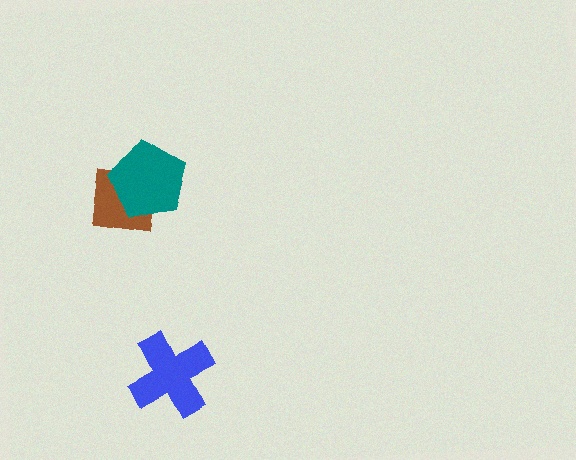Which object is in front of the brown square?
The teal pentagon is in front of the brown square.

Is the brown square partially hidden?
Yes, it is partially covered by another shape.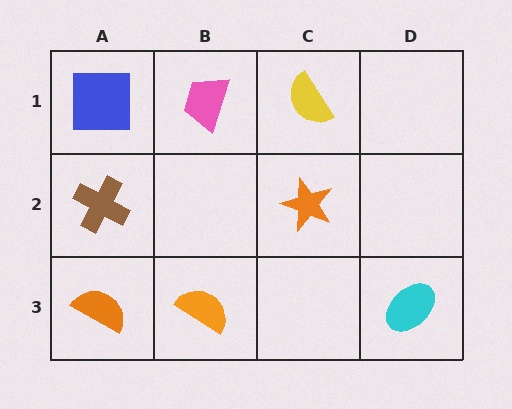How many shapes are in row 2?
2 shapes.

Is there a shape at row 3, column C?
No, that cell is empty.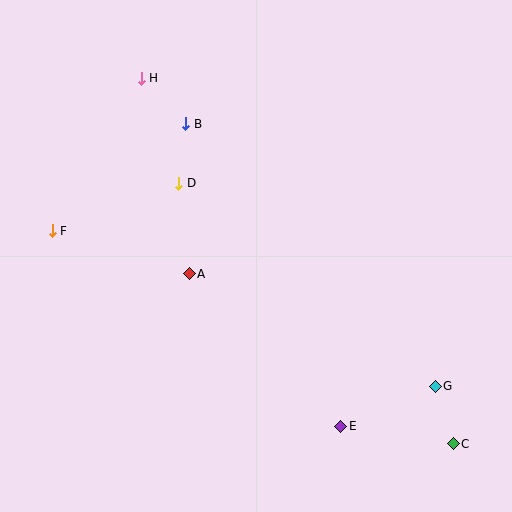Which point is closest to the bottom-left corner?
Point F is closest to the bottom-left corner.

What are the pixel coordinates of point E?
Point E is at (341, 426).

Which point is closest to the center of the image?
Point A at (189, 274) is closest to the center.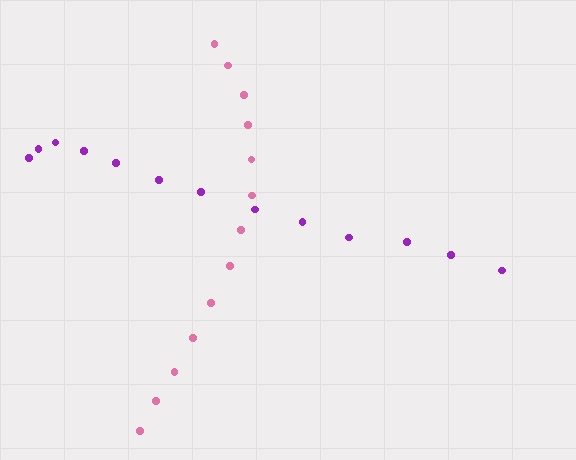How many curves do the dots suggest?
There are 2 distinct paths.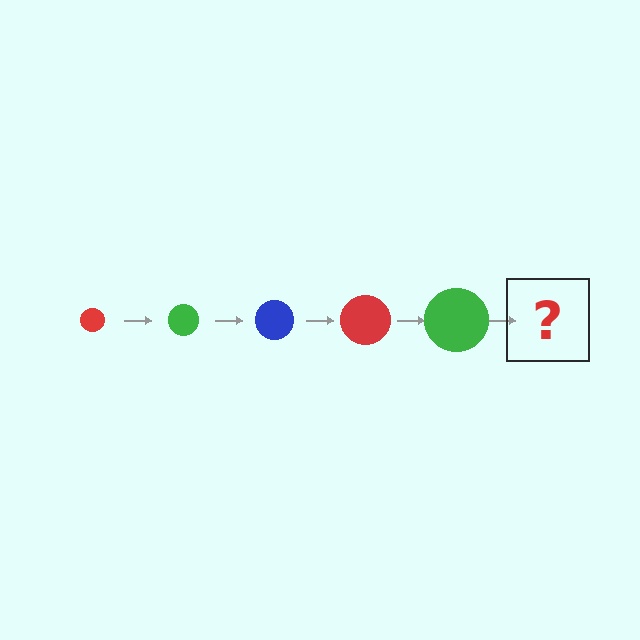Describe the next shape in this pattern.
It should be a blue circle, larger than the previous one.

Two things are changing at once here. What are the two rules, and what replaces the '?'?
The two rules are that the circle grows larger each step and the color cycles through red, green, and blue. The '?' should be a blue circle, larger than the previous one.